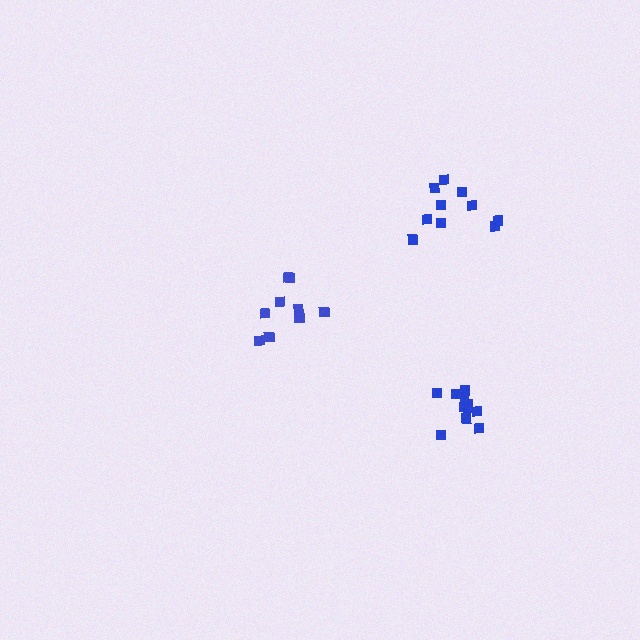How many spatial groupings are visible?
There are 3 spatial groupings.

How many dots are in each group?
Group 1: 9 dots, Group 2: 11 dots, Group 3: 10 dots (30 total).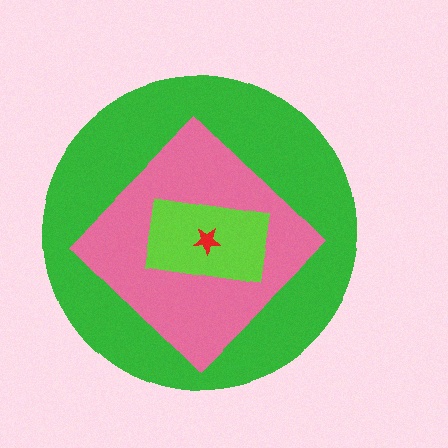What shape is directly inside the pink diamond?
The lime rectangle.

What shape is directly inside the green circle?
The pink diamond.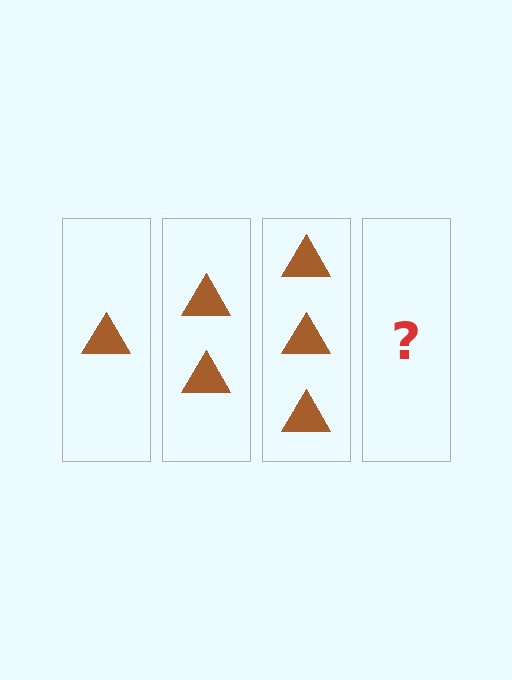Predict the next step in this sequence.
The next step is 4 triangles.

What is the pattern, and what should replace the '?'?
The pattern is that each step adds one more triangle. The '?' should be 4 triangles.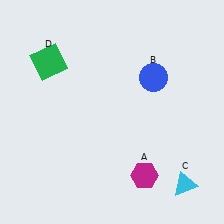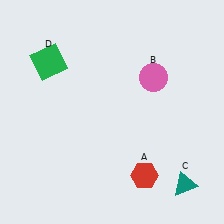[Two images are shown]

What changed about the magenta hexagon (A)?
In Image 1, A is magenta. In Image 2, it changed to red.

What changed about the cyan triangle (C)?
In Image 1, C is cyan. In Image 2, it changed to teal.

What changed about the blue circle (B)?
In Image 1, B is blue. In Image 2, it changed to pink.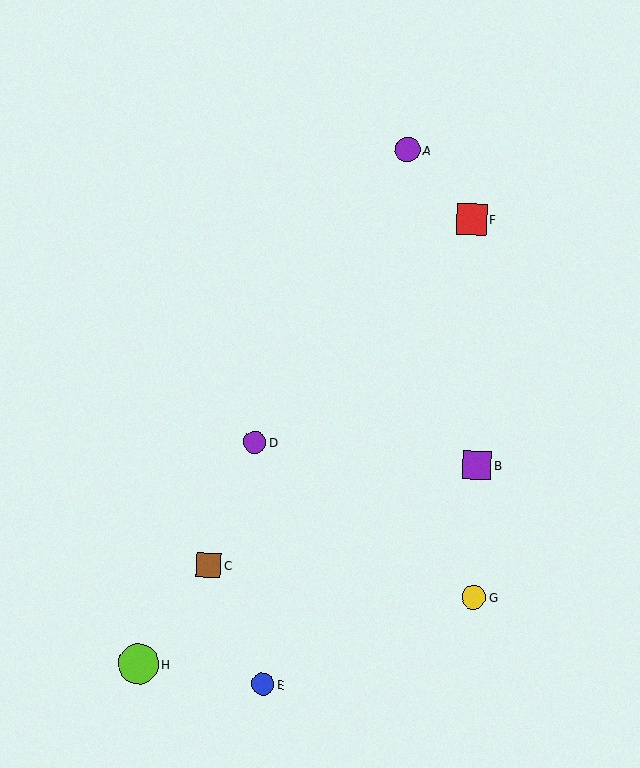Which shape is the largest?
The lime circle (labeled H) is the largest.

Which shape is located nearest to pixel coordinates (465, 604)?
The yellow circle (labeled G) at (474, 597) is nearest to that location.